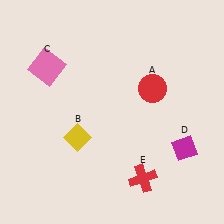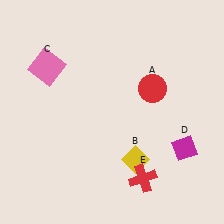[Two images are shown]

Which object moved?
The yellow diamond (B) moved right.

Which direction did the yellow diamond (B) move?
The yellow diamond (B) moved right.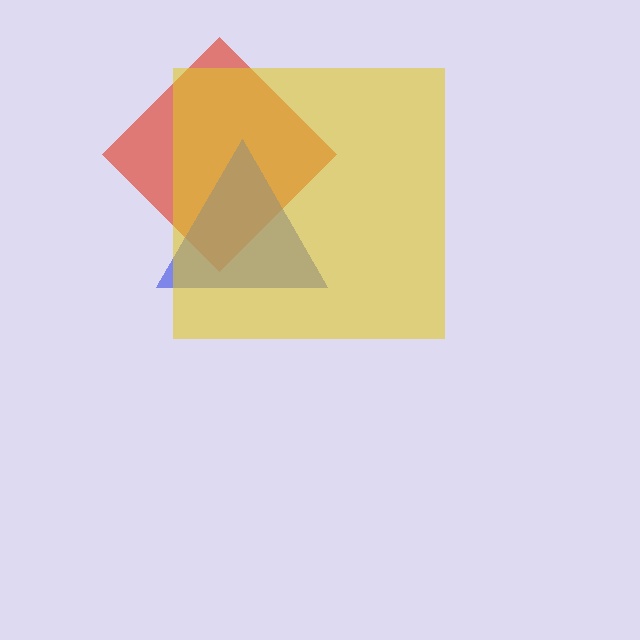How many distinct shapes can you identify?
There are 3 distinct shapes: a red diamond, a blue triangle, a yellow square.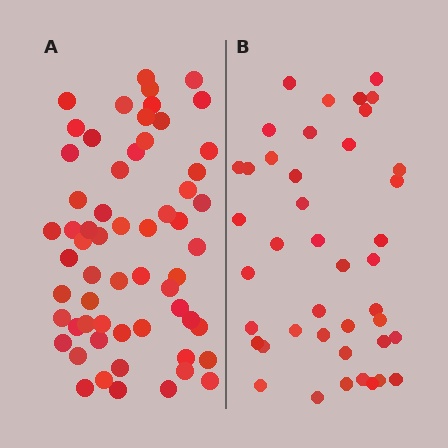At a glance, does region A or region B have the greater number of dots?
Region A (the left region) has more dots.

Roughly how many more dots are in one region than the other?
Region A has approximately 20 more dots than region B.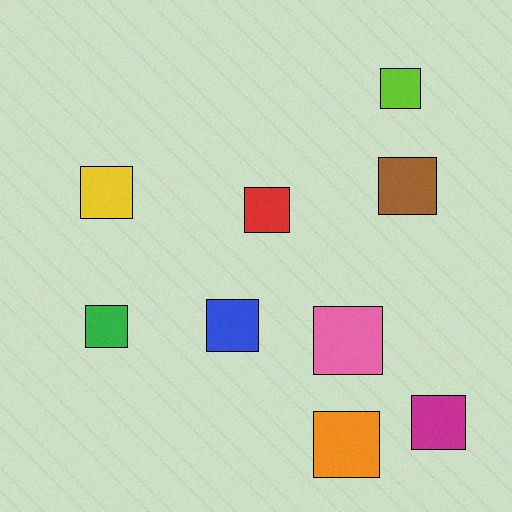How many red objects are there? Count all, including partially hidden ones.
There is 1 red object.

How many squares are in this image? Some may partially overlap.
There are 9 squares.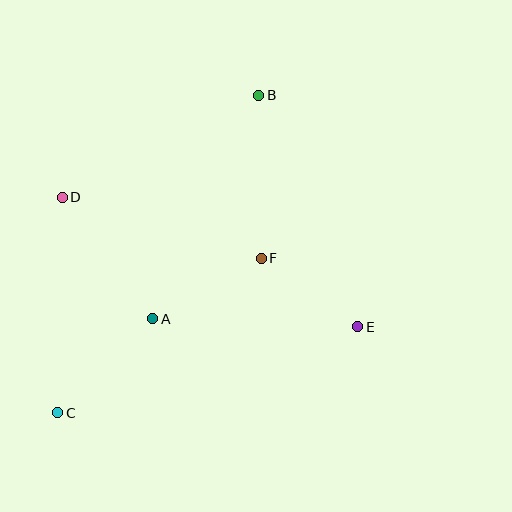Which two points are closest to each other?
Points E and F are closest to each other.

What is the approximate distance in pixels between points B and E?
The distance between B and E is approximately 252 pixels.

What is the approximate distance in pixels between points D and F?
The distance between D and F is approximately 208 pixels.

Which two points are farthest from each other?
Points B and C are farthest from each other.